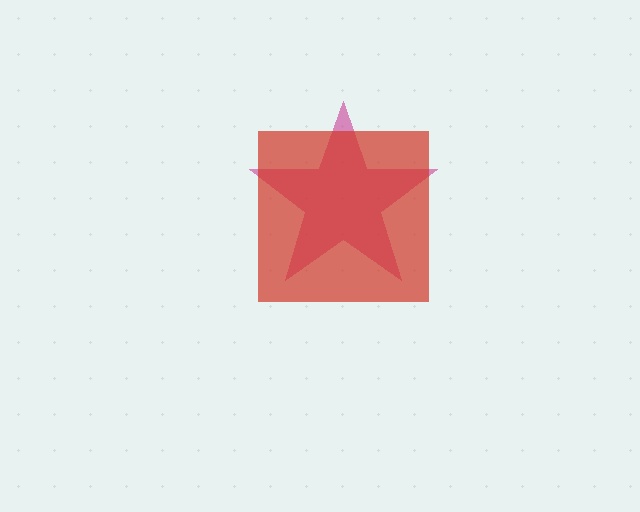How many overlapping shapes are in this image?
There are 2 overlapping shapes in the image.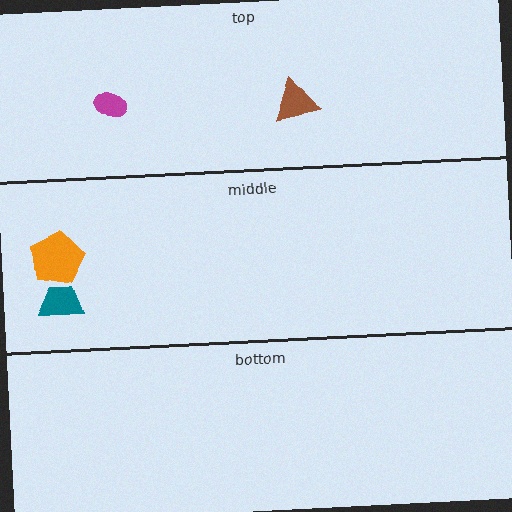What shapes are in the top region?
The brown triangle, the magenta ellipse.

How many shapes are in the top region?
2.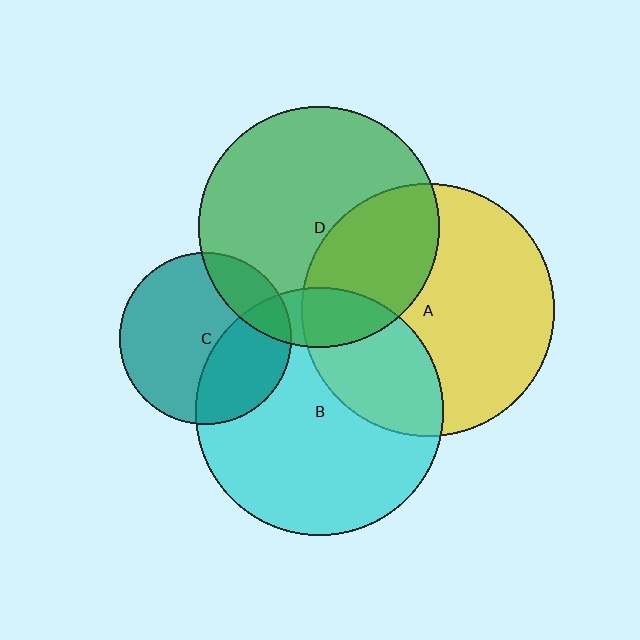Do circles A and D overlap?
Yes.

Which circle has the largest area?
Circle A (yellow).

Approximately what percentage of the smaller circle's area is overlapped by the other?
Approximately 35%.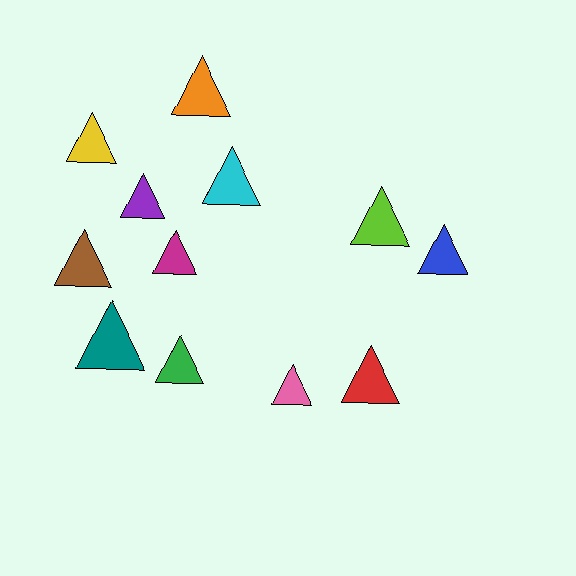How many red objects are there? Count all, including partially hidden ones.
There is 1 red object.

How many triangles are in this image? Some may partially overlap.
There are 12 triangles.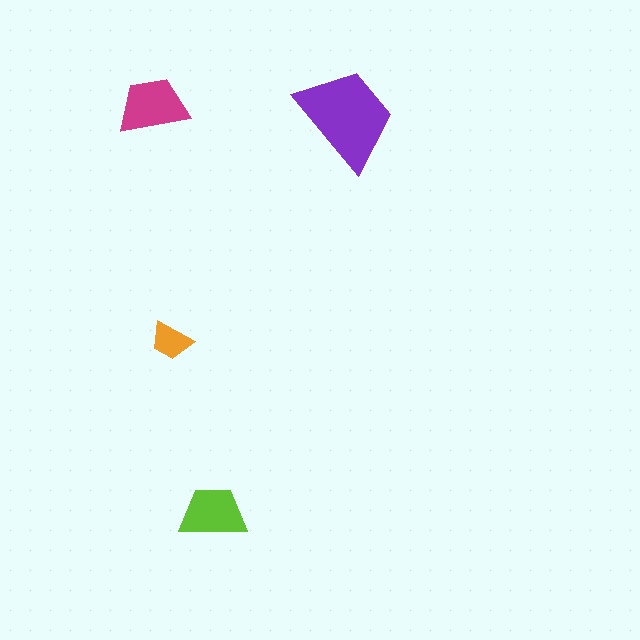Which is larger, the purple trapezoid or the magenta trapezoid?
The purple one.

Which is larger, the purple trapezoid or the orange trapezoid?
The purple one.